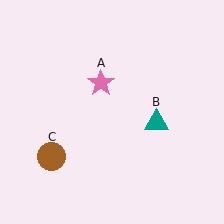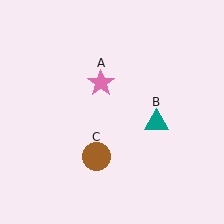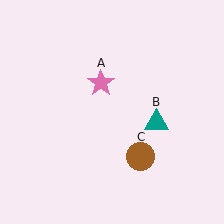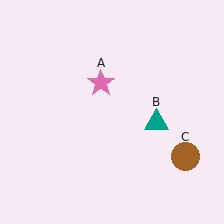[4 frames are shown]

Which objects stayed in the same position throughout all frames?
Pink star (object A) and teal triangle (object B) remained stationary.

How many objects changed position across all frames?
1 object changed position: brown circle (object C).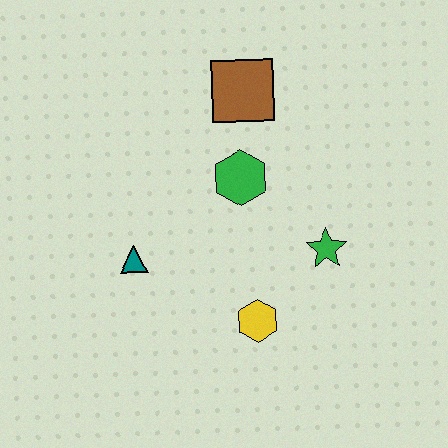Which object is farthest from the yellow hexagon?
The brown square is farthest from the yellow hexagon.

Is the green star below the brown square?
Yes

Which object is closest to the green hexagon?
The brown square is closest to the green hexagon.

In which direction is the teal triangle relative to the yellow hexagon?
The teal triangle is to the left of the yellow hexagon.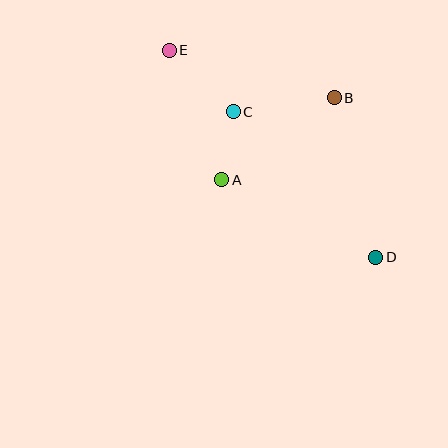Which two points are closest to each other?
Points A and C are closest to each other.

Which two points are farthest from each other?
Points D and E are farthest from each other.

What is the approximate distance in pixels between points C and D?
The distance between C and D is approximately 203 pixels.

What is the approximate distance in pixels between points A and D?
The distance between A and D is approximately 172 pixels.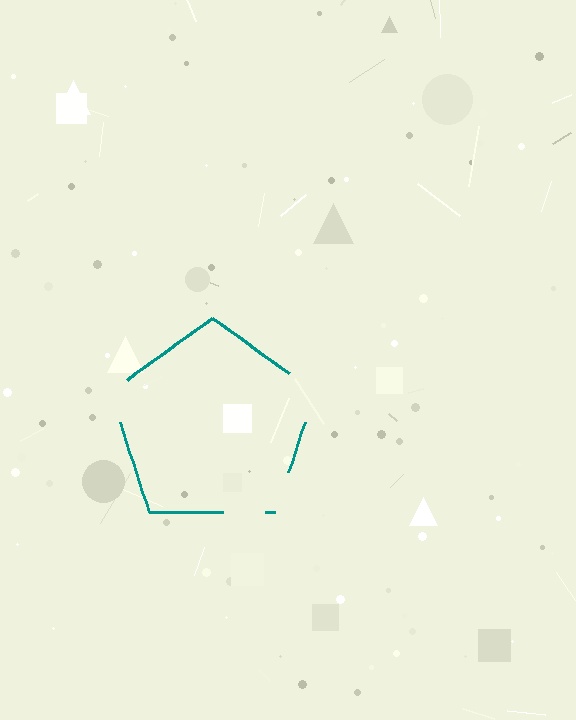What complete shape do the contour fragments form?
The contour fragments form a pentagon.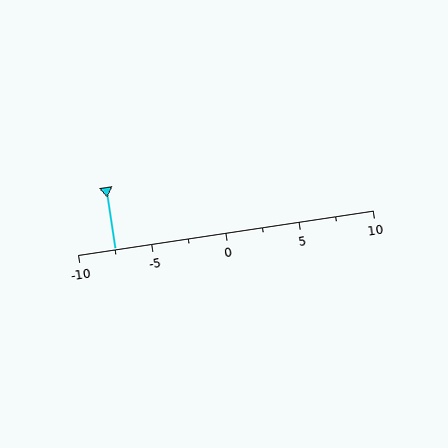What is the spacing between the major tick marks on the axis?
The major ticks are spaced 5 apart.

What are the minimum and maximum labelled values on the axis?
The axis runs from -10 to 10.